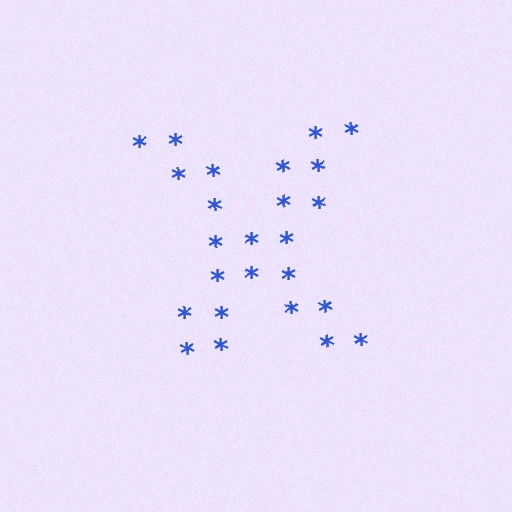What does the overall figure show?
The overall figure shows the letter X.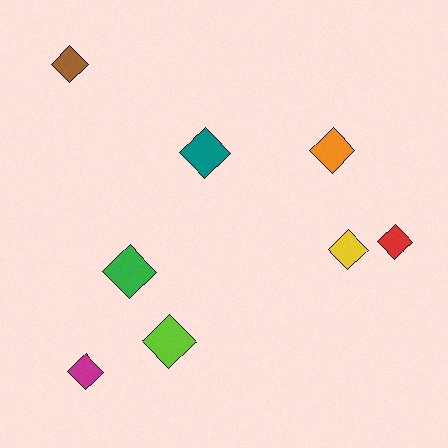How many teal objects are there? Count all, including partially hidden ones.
There is 1 teal object.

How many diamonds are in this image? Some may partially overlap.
There are 8 diamonds.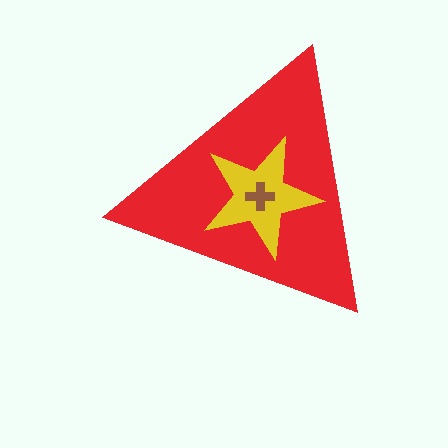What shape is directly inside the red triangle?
The yellow star.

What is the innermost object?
The brown cross.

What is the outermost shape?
The red triangle.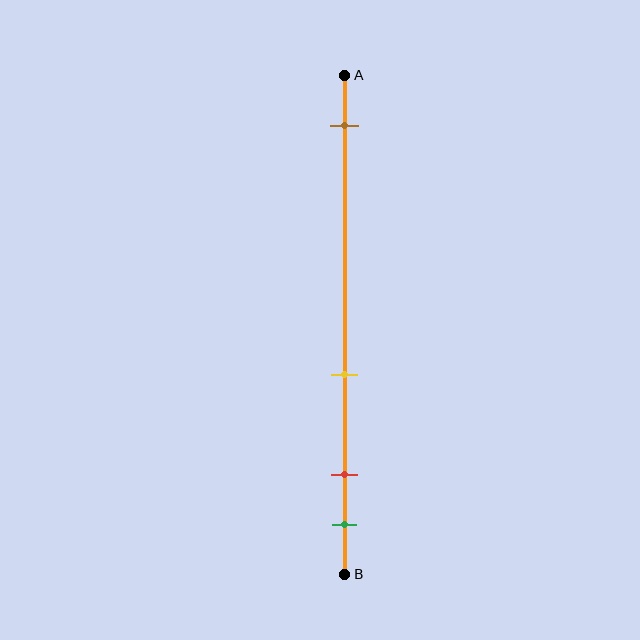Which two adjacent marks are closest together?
The red and green marks are the closest adjacent pair.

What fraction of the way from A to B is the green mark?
The green mark is approximately 90% (0.9) of the way from A to B.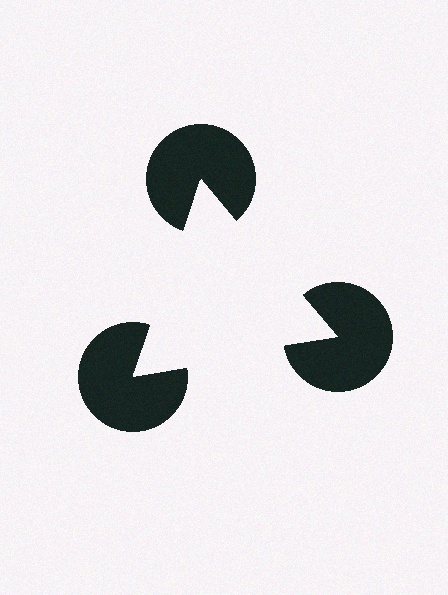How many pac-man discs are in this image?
There are 3 — one at each vertex of the illusory triangle.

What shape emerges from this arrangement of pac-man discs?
An illusory triangle — its edges are inferred from the aligned wedge cuts in the pac-man discs, not physically drawn.